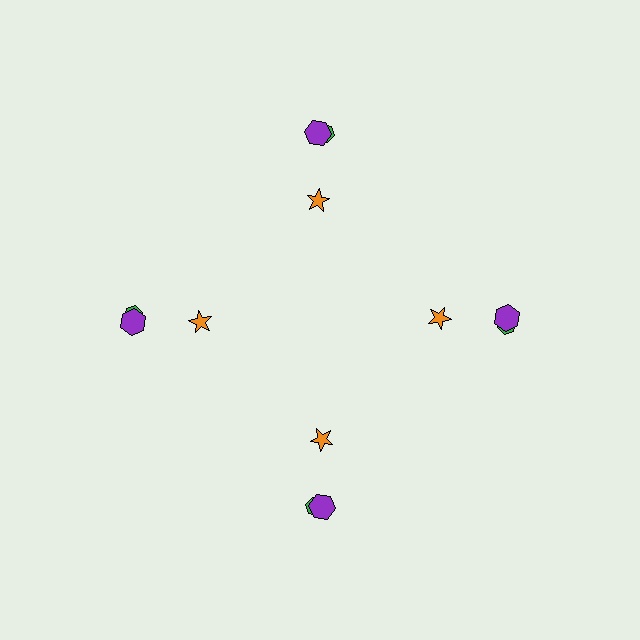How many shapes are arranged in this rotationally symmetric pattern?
There are 12 shapes, arranged in 4 groups of 3.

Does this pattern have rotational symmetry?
Yes, this pattern has 4-fold rotational symmetry. It looks the same after rotating 90 degrees around the center.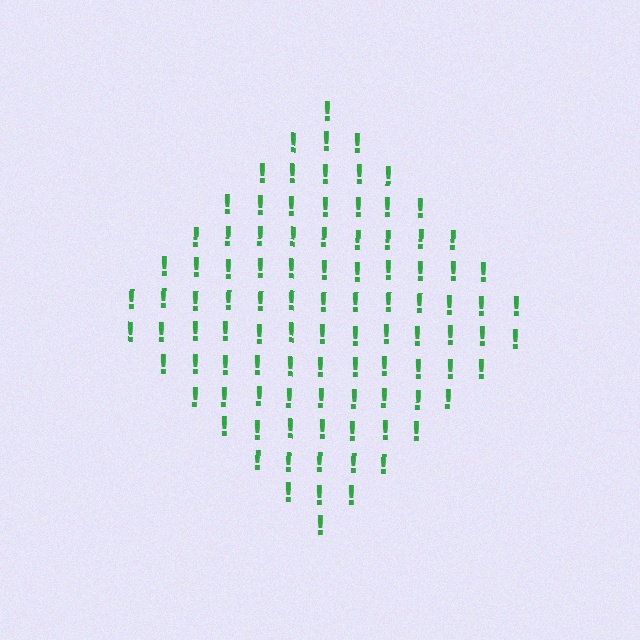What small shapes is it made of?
It is made of small exclamation marks.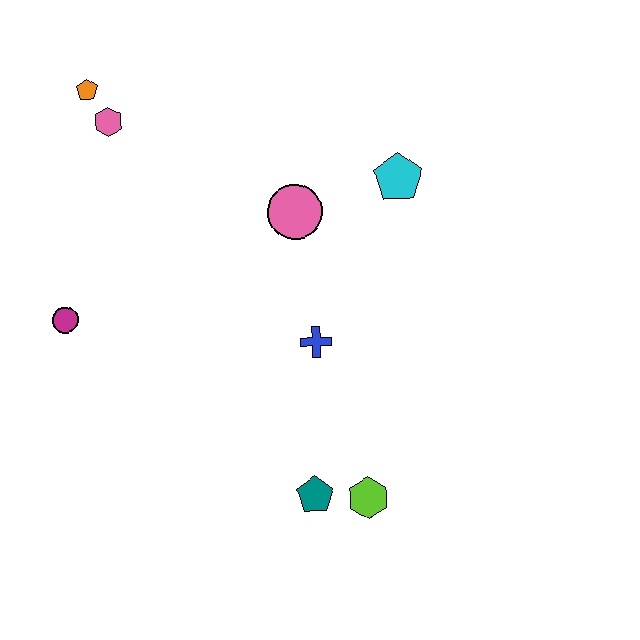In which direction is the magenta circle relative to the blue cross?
The magenta circle is to the left of the blue cross.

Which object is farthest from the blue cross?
The orange pentagon is farthest from the blue cross.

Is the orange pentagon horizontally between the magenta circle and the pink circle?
Yes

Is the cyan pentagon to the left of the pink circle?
No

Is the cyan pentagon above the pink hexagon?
No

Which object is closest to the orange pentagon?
The pink hexagon is closest to the orange pentagon.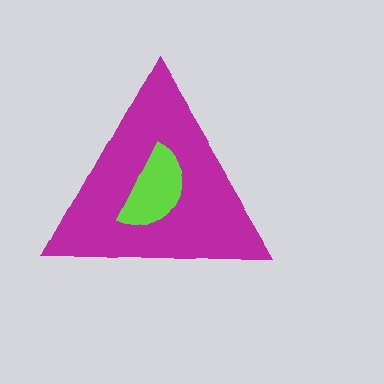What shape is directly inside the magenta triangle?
The lime semicircle.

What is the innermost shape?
The lime semicircle.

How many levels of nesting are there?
2.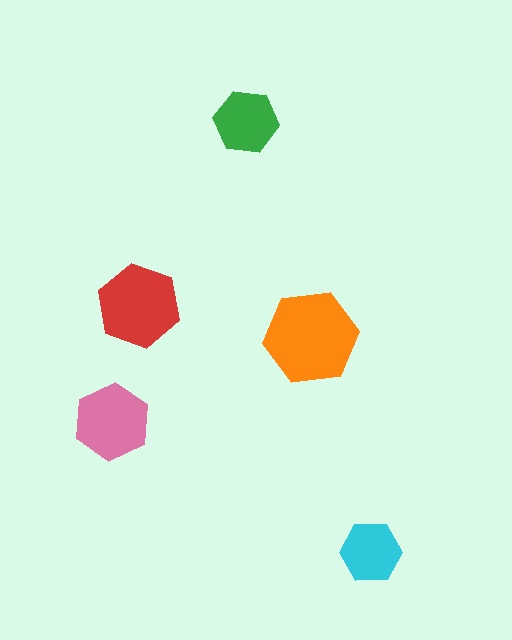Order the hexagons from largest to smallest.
the orange one, the red one, the pink one, the green one, the cyan one.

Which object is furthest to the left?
The pink hexagon is leftmost.